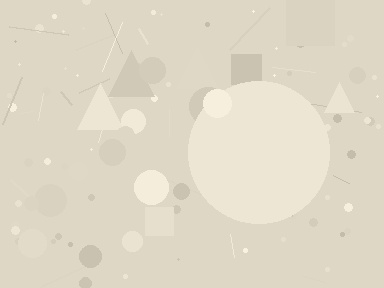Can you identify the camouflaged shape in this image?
The camouflaged shape is a circle.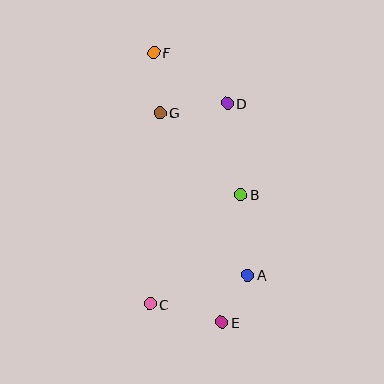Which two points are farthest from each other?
Points E and F are farthest from each other.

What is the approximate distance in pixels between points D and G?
The distance between D and G is approximately 68 pixels.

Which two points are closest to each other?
Points A and E are closest to each other.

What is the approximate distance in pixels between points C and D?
The distance between C and D is approximately 215 pixels.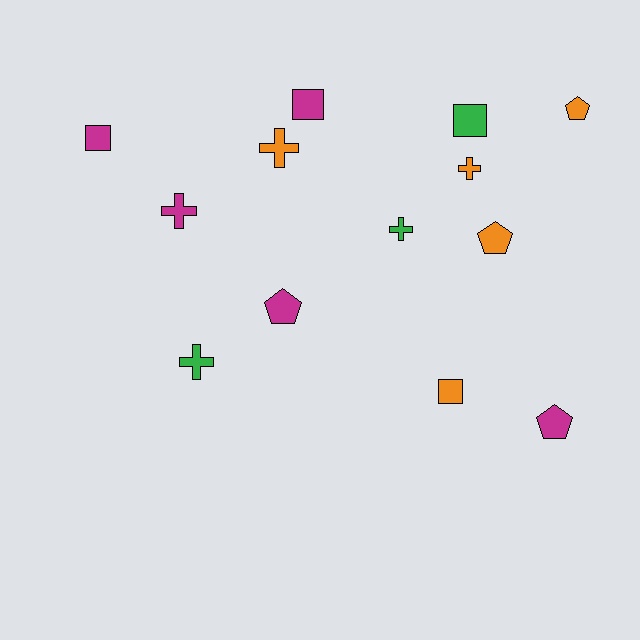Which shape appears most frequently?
Cross, with 5 objects.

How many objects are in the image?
There are 13 objects.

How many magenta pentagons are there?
There are 2 magenta pentagons.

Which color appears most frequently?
Magenta, with 5 objects.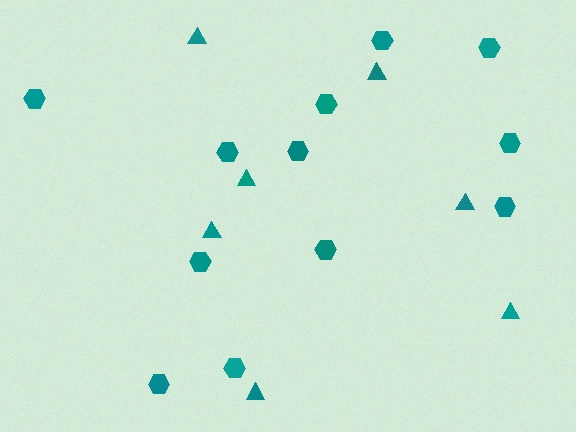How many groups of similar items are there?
There are 2 groups: one group of hexagons (12) and one group of triangles (7).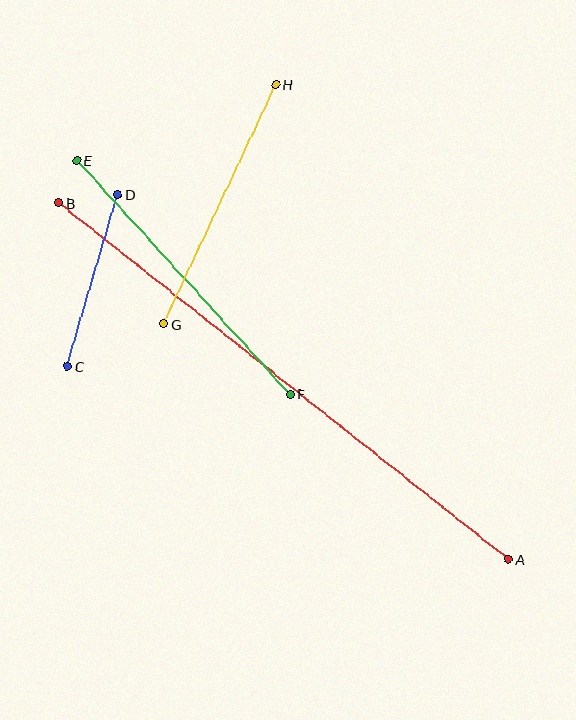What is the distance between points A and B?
The distance is approximately 574 pixels.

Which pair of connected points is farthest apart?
Points A and B are farthest apart.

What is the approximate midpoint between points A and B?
The midpoint is at approximately (284, 381) pixels.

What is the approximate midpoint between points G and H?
The midpoint is at approximately (220, 204) pixels.